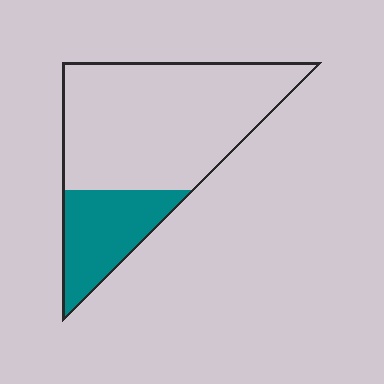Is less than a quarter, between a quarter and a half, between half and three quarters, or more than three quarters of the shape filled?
Between a quarter and a half.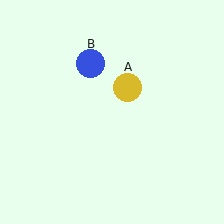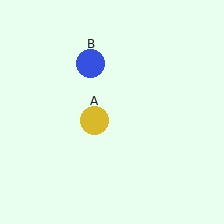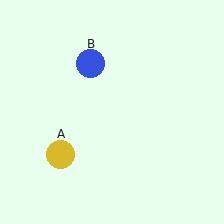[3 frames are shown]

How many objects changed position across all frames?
1 object changed position: yellow circle (object A).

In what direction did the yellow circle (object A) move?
The yellow circle (object A) moved down and to the left.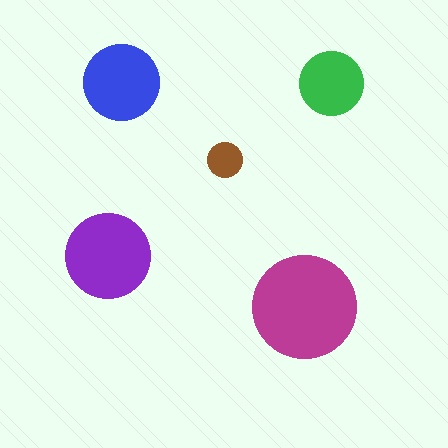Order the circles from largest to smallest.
the magenta one, the purple one, the blue one, the green one, the brown one.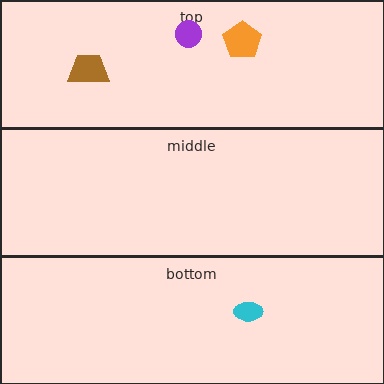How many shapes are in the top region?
3.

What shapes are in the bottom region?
The cyan ellipse.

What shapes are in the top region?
The purple circle, the orange pentagon, the brown trapezoid.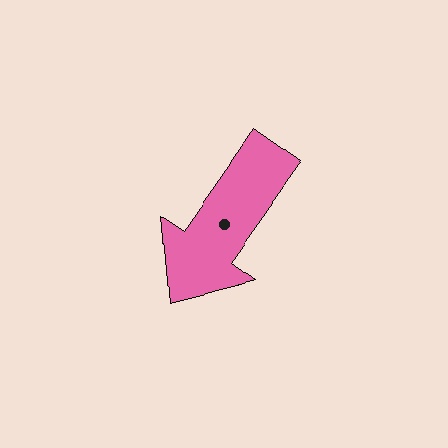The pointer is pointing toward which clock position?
Roughly 7 o'clock.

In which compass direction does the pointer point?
Southwest.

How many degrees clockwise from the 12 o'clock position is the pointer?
Approximately 215 degrees.